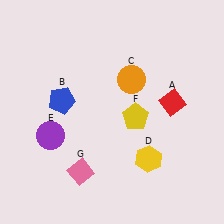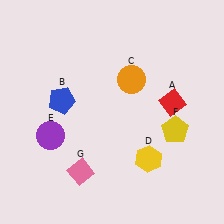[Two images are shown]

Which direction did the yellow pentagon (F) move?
The yellow pentagon (F) moved right.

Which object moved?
The yellow pentagon (F) moved right.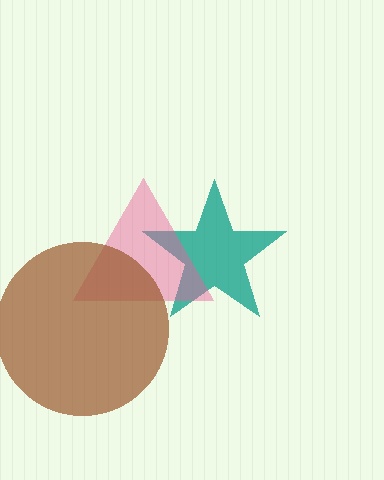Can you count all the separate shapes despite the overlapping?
Yes, there are 3 separate shapes.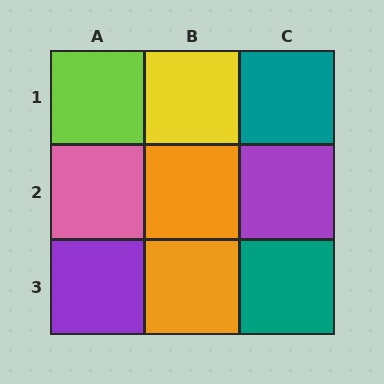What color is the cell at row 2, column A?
Pink.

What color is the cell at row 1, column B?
Yellow.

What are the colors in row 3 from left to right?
Purple, orange, teal.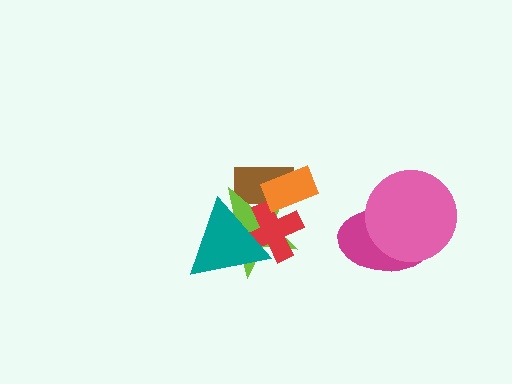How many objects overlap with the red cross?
4 objects overlap with the red cross.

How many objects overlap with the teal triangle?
3 objects overlap with the teal triangle.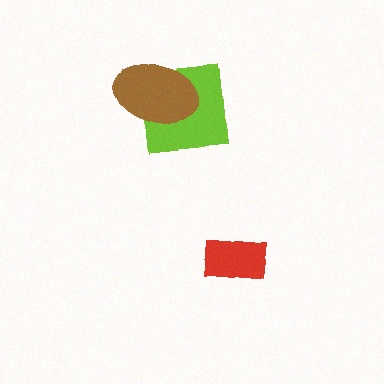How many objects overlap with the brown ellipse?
1 object overlaps with the brown ellipse.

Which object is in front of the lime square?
The brown ellipse is in front of the lime square.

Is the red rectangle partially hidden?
No, no other shape covers it.